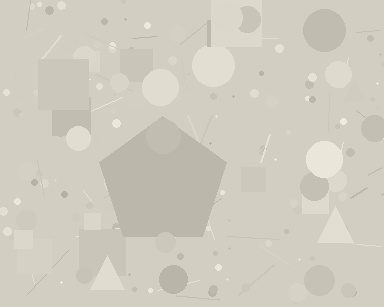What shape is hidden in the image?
A pentagon is hidden in the image.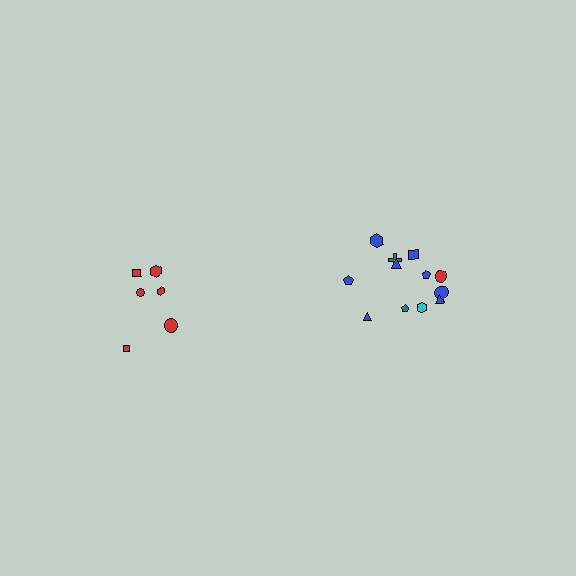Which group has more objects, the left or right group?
The right group.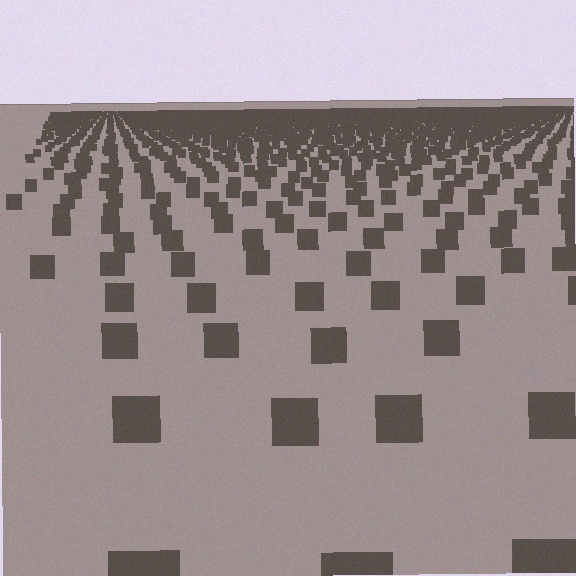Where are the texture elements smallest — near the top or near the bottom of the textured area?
Near the top.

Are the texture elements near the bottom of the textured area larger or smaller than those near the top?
Larger. Near the bottom, elements are closer to the viewer and appear at a bigger on-screen size.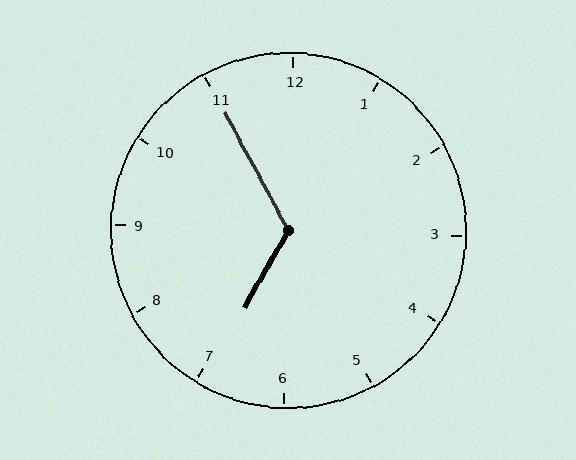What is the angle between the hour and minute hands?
Approximately 122 degrees.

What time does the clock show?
6:55.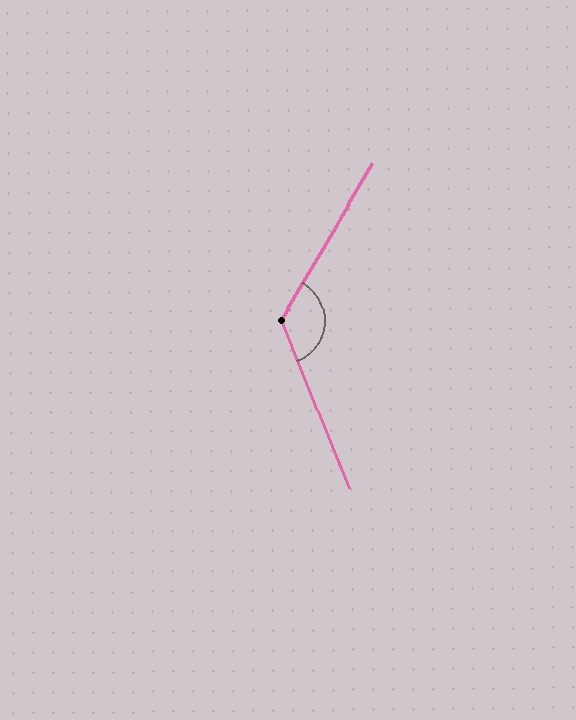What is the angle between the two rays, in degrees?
Approximately 128 degrees.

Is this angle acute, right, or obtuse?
It is obtuse.